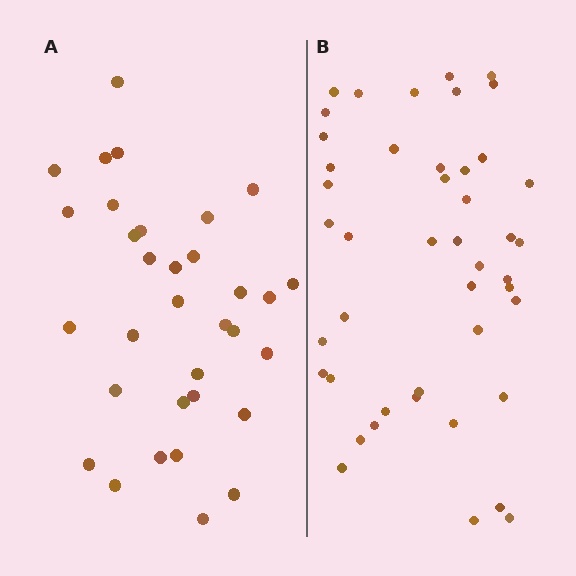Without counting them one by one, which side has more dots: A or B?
Region B (the right region) has more dots.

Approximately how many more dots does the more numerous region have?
Region B has roughly 12 or so more dots than region A.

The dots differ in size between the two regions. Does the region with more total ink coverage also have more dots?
No. Region A has more total ink coverage because its dots are larger, but region B actually contains more individual dots. Total area can be misleading — the number of items is what matters here.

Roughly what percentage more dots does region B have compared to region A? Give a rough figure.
About 35% more.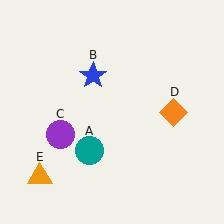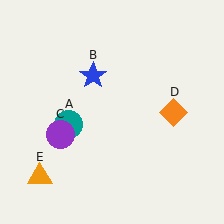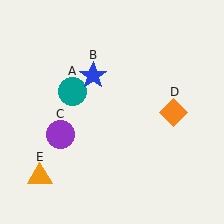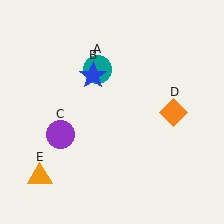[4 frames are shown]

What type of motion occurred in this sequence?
The teal circle (object A) rotated clockwise around the center of the scene.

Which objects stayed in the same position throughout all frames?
Blue star (object B) and purple circle (object C) and orange diamond (object D) and orange triangle (object E) remained stationary.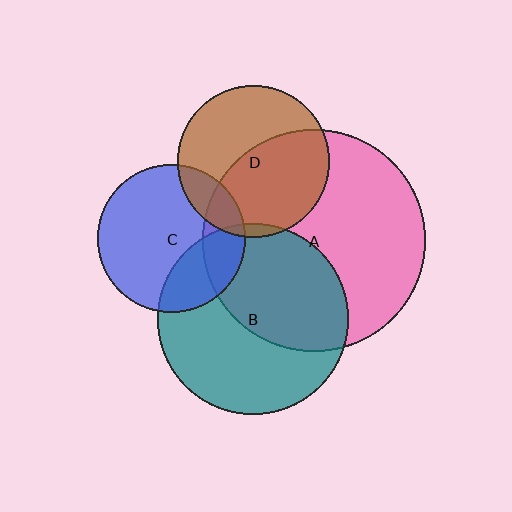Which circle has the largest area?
Circle A (pink).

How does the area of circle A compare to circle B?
Approximately 1.4 times.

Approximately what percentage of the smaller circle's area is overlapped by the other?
Approximately 15%.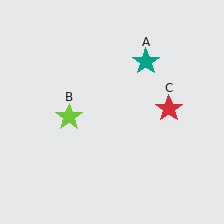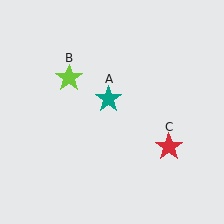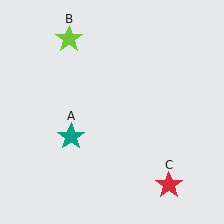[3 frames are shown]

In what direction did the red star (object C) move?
The red star (object C) moved down.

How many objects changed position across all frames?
3 objects changed position: teal star (object A), lime star (object B), red star (object C).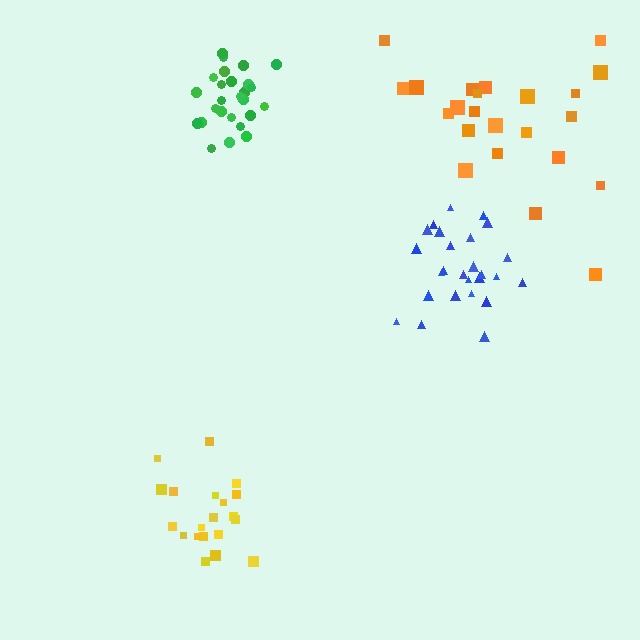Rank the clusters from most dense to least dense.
green, blue, yellow, orange.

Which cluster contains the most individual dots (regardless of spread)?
Green (26).